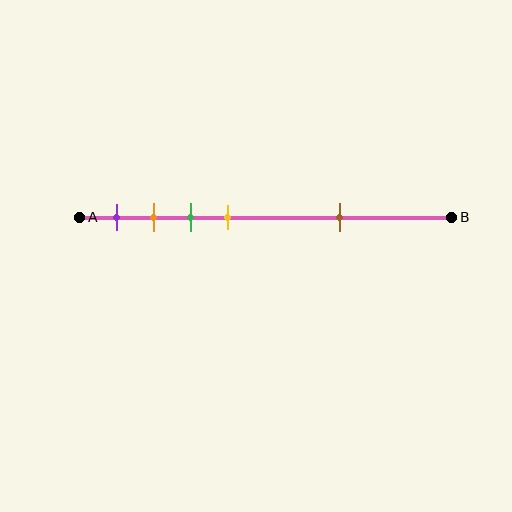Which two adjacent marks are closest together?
The orange and green marks are the closest adjacent pair.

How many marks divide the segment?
There are 5 marks dividing the segment.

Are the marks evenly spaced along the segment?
No, the marks are not evenly spaced.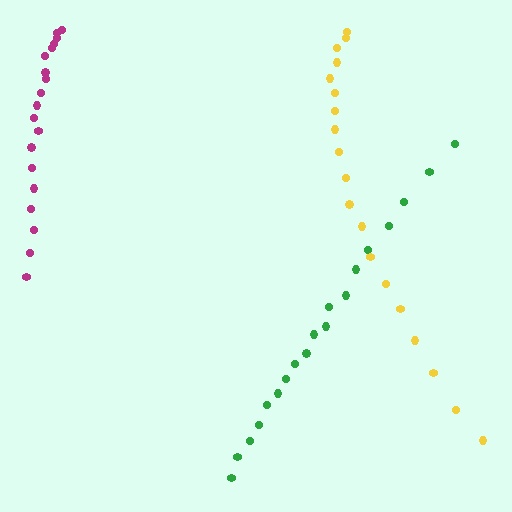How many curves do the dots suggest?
There are 3 distinct paths.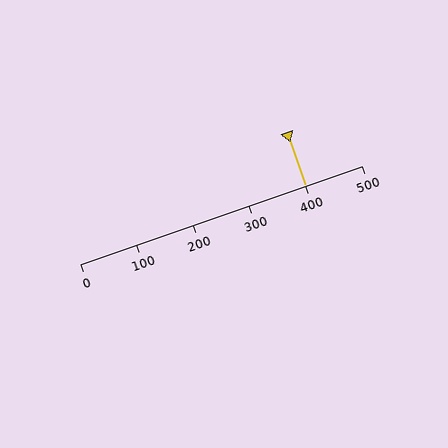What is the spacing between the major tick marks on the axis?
The major ticks are spaced 100 apart.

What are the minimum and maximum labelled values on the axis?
The axis runs from 0 to 500.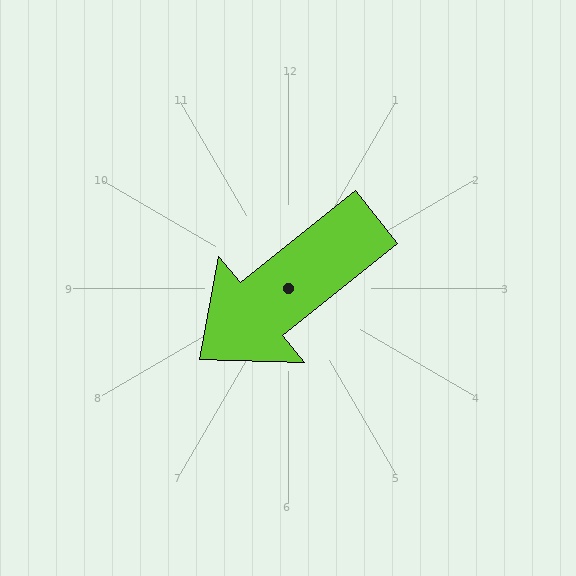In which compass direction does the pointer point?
Southwest.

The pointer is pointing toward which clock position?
Roughly 8 o'clock.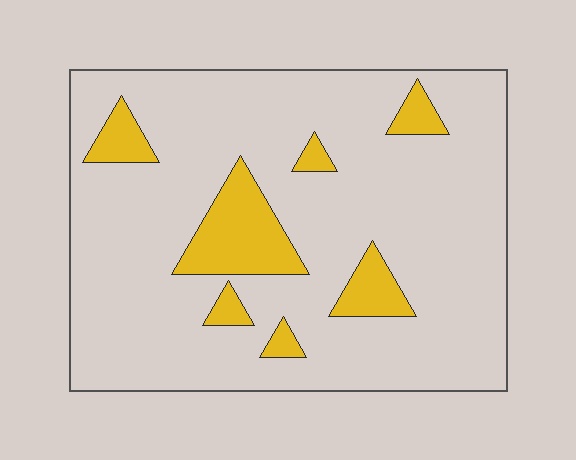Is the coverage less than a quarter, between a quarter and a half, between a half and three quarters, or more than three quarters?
Less than a quarter.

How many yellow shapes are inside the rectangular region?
7.